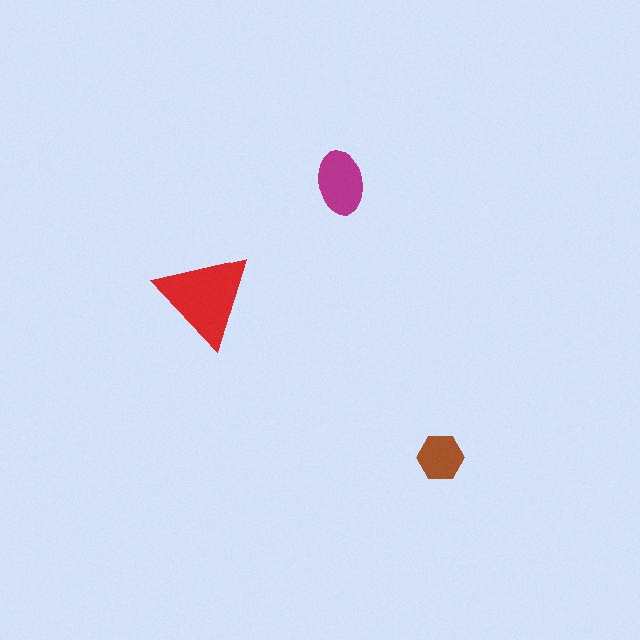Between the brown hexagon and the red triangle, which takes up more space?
The red triangle.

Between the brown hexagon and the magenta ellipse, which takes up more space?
The magenta ellipse.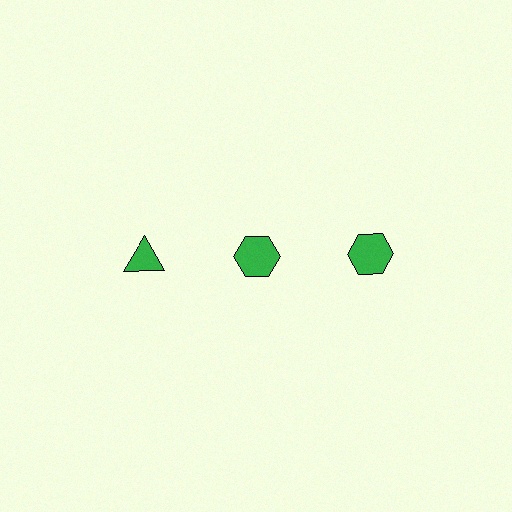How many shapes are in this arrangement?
There are 3 shapes arranged in a grid pattern.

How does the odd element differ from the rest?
It has a different shape: triangle instead of hexagon.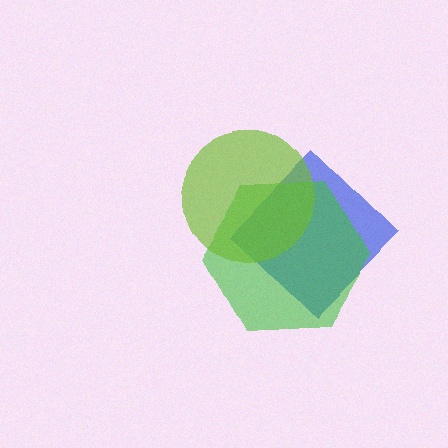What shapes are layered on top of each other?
The layered shapes are: a blue diamond, a green hexagon, a lime circle.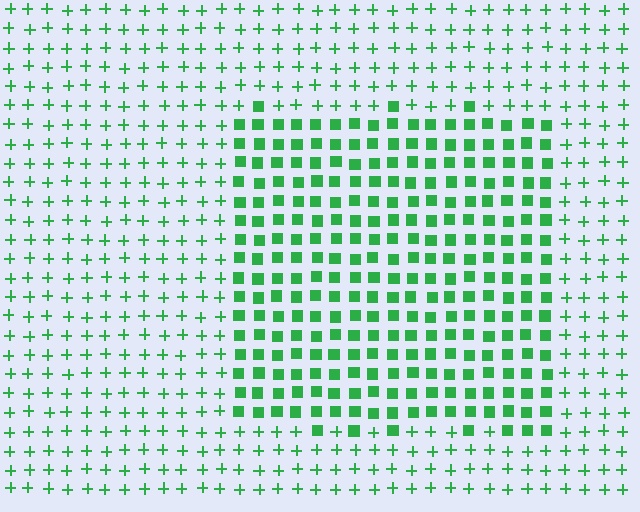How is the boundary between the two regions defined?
The boundary is defined by a change in element shape: squares inside vs. plus signs outside. All elements share the same color and spacing.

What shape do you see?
I see a rectangle.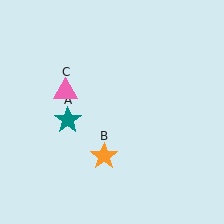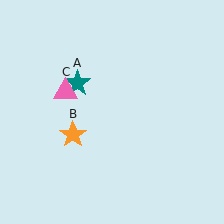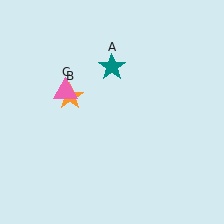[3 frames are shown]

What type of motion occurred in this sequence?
The teal star (object A), orange star (object B) rotated clockwise around the center of the scene.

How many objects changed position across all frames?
2 objects changed position: teal star (object A), orange star (object B).